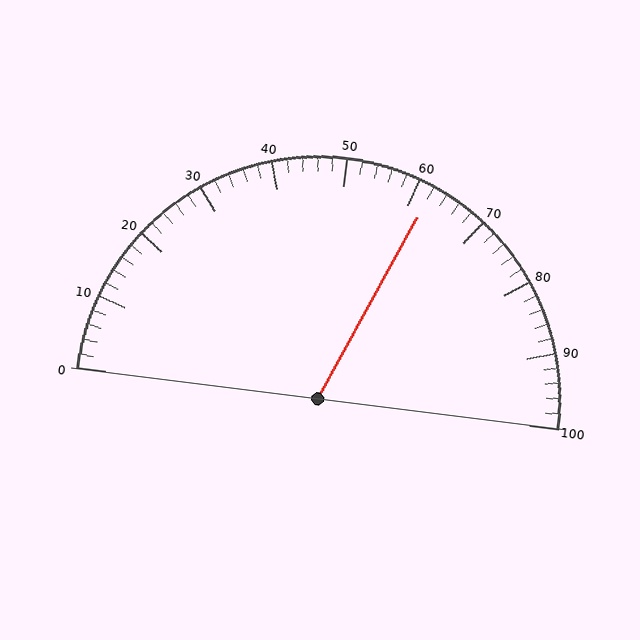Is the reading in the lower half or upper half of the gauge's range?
The reading is in the upper half of the range (0 to 100).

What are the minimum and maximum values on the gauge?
The gauge ranges from 0 to 100.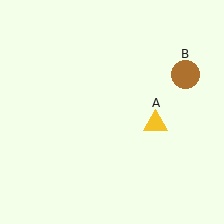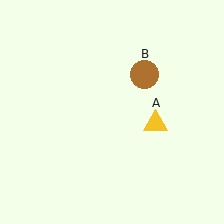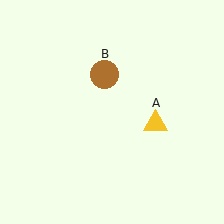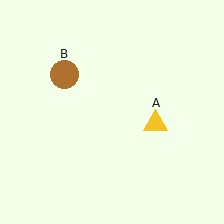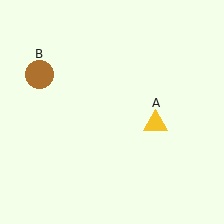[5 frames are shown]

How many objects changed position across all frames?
1 object changed position: brown circle (object B).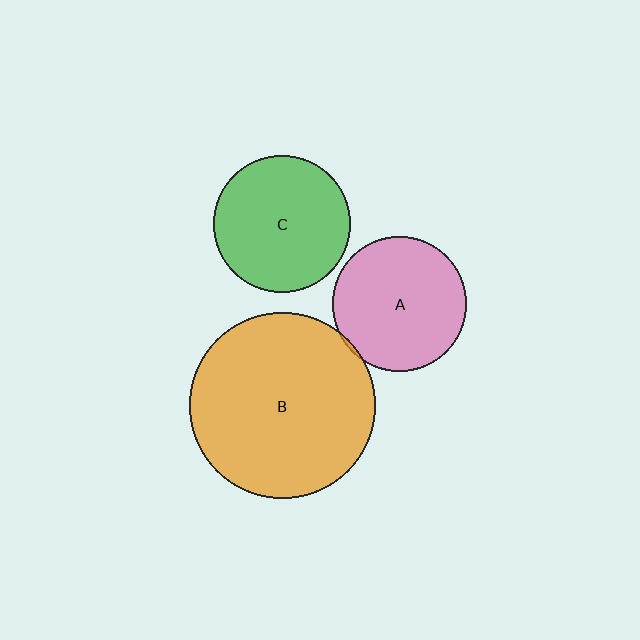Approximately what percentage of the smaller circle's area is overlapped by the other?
Approximately 5%.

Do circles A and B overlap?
Yes.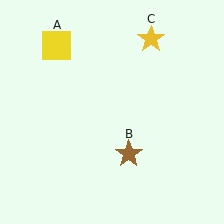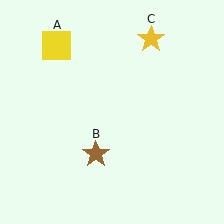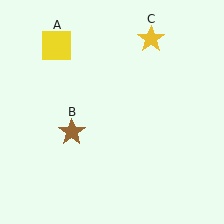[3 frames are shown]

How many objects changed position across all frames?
1 object changed position: brown star (object B).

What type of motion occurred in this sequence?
The brown star (object B) rotated clockwise around the center of the scene.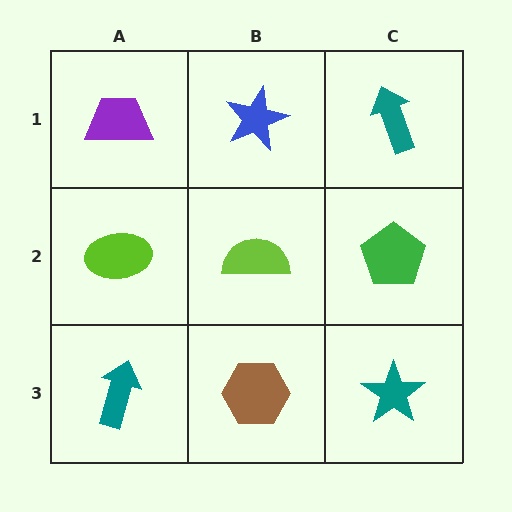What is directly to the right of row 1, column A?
A blue star.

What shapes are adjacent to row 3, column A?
A lime ellipse (row 2, column A), a brown hexagon (row 3, column B).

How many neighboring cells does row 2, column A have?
3.